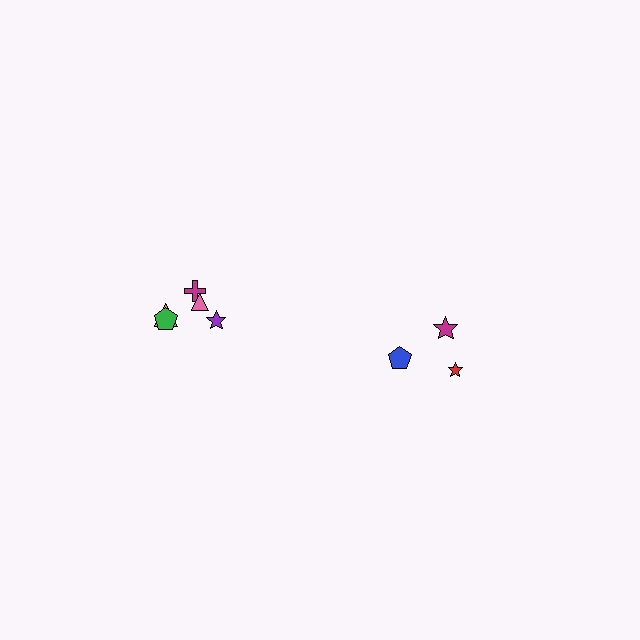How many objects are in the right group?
There are 3 objects.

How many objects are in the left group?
There are 5 objects.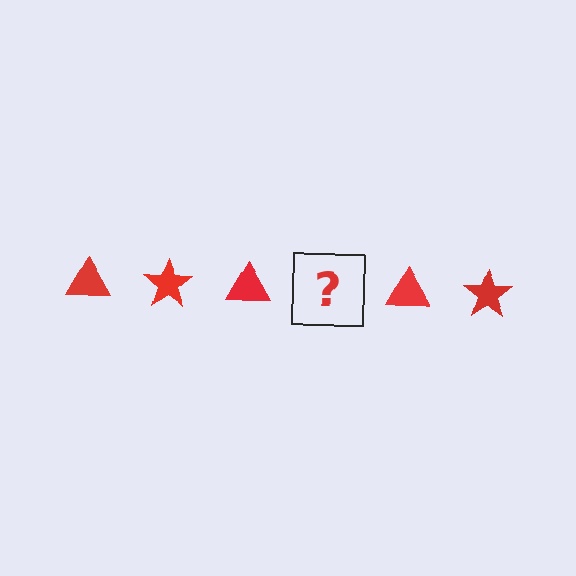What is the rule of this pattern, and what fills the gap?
The rule is that the pattern cycles through triangle, star shapes in red. The gap should be filled with a red star.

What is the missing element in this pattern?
The missing element is a red star.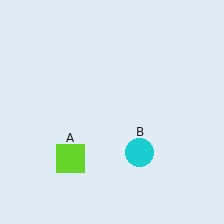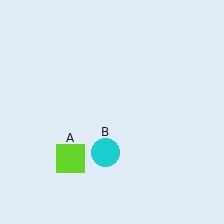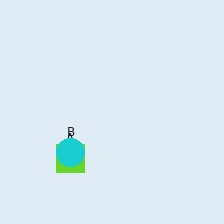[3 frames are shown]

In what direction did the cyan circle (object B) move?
The cyan circle (object B) moved left.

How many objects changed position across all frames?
1 object changed position: cyan circle (object B).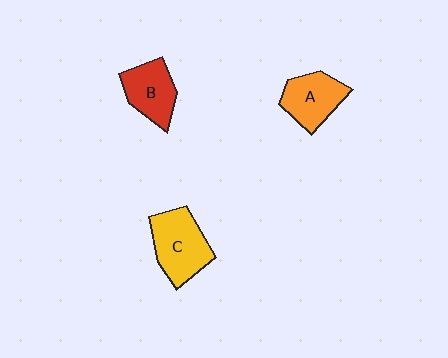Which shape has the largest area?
Shape C (yellow).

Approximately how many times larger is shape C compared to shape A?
Approximately 1.2 times.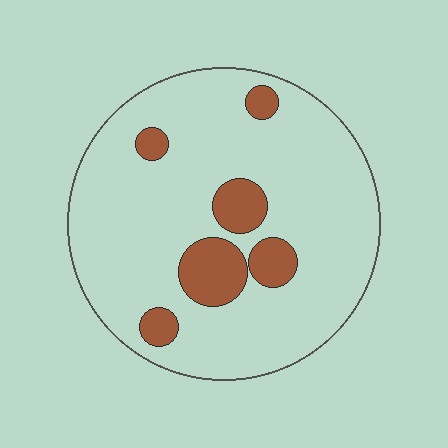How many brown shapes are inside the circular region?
6.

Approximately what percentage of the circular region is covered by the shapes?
Approximately 15%.